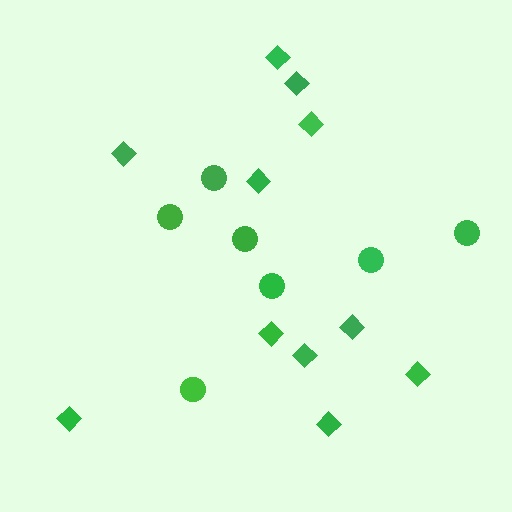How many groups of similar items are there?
There are 2 groups: one group of diamonds (11) and one group of circles (7).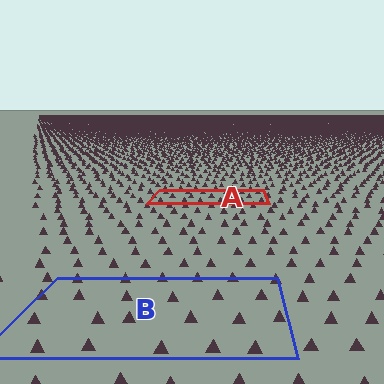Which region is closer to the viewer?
Region B is closer. The texture elements there are larger and more spread out.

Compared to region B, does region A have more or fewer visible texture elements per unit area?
Region A has more texture elements per unit area — they are packed more densely because it is farther away.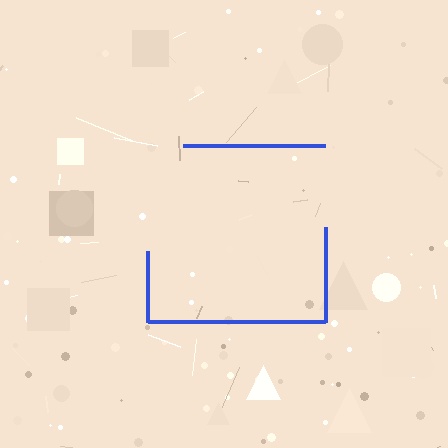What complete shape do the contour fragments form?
The contour fragments form a square.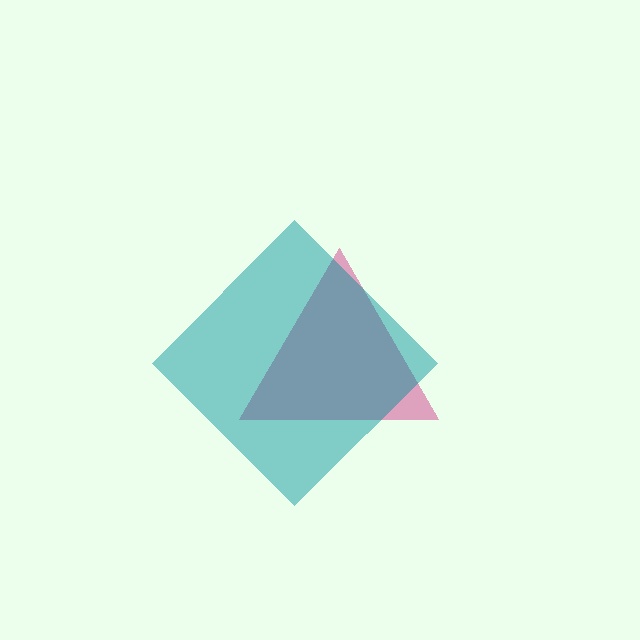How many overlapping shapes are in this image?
There are 2 overlapping shapes in the image.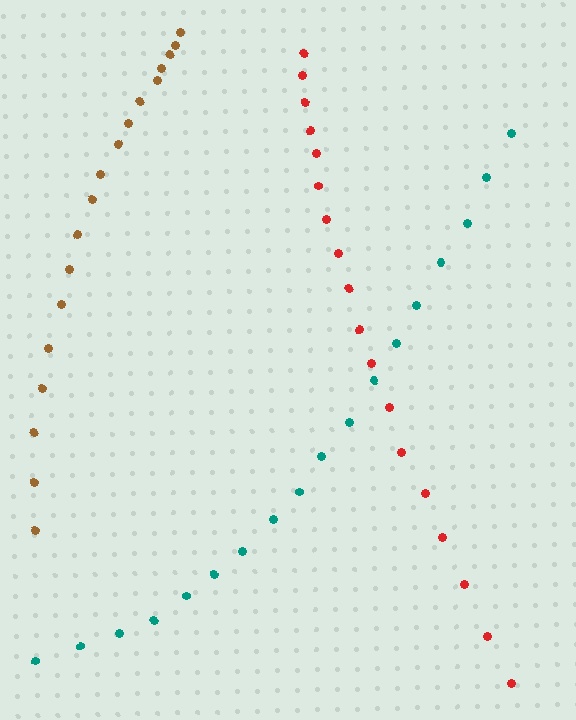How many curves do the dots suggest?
There are 3 distinct paths.